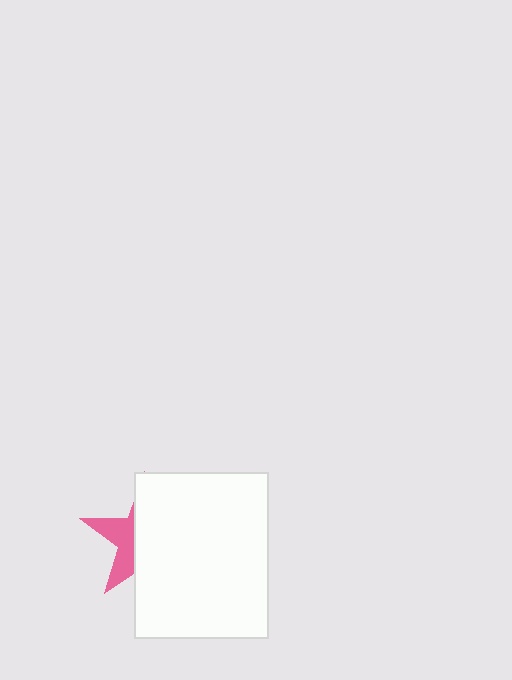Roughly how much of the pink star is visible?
A small part of it is visible (roughly 34%).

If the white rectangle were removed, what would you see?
You would see the complete pink star.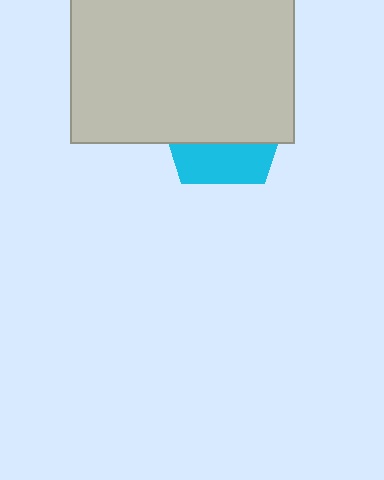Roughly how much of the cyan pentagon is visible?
A small part of it is visible (roughly 32%).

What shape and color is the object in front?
The object in front is a light gray rectangle.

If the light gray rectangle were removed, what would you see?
You would see the complete cyan pentagon.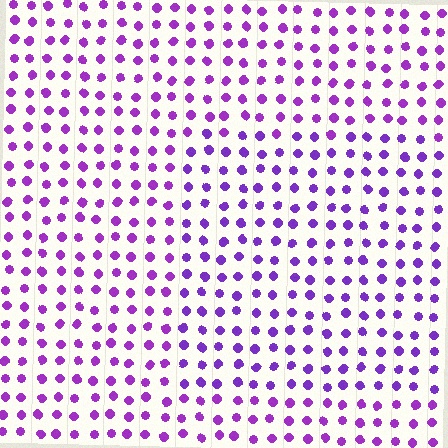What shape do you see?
I see a rectangle.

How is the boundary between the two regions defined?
The boundary is defined purely by a slight shift in hue (about 15 degrees). Spacing, size, and orientation are identical on both sides.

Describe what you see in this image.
The image is filled with small purple elements in a uniform arrangement. A rectangle-shaped region is visible where the elements are tinted to a slightly different hue, forming a subtle color boundary.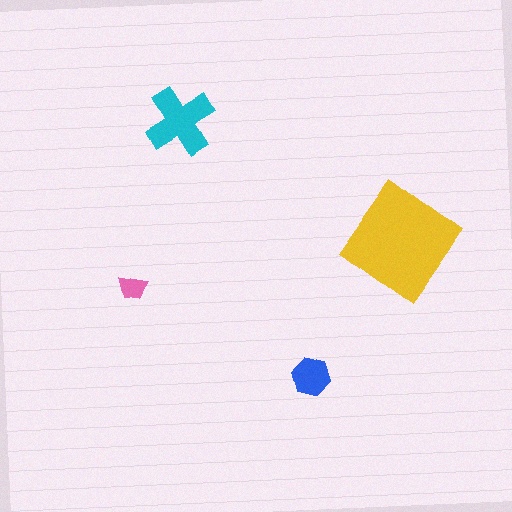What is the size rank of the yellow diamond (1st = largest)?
1st.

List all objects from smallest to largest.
The pink trapezoid, the blue hexagon, the cyan cross, the yellow diamond.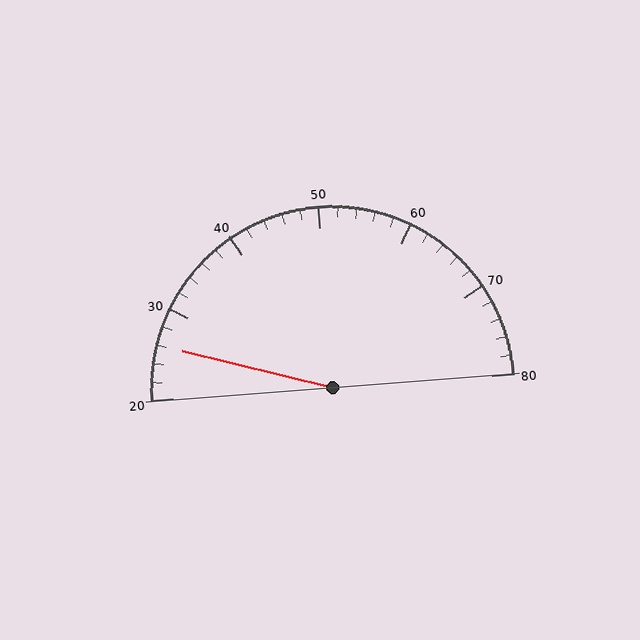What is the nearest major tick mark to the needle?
The nearest major tick mark is 30.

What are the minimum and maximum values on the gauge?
The gauge ranges from 20 to 80.